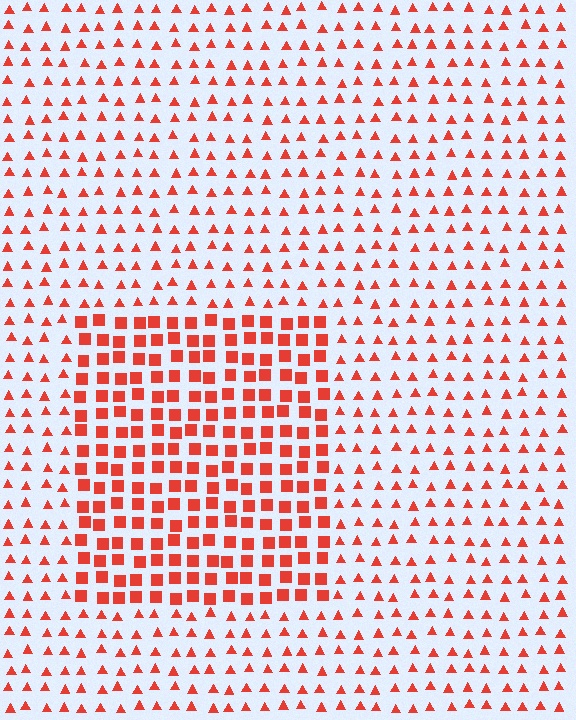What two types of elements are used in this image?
The image uses squares inside the rectangle region and triangles outside it.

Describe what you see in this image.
The image is filled with small red elements arranged in a uniform grid. A rectangle-shaped region contains squares, while the surrounding area contains triangles. The boundary is defined purely by the change in element shape.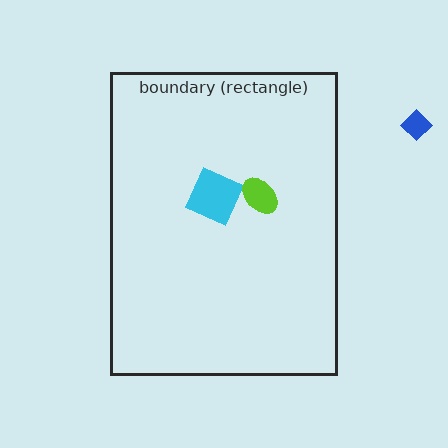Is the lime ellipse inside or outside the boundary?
Inside.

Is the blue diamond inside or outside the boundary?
Outside.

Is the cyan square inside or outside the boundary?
Inside.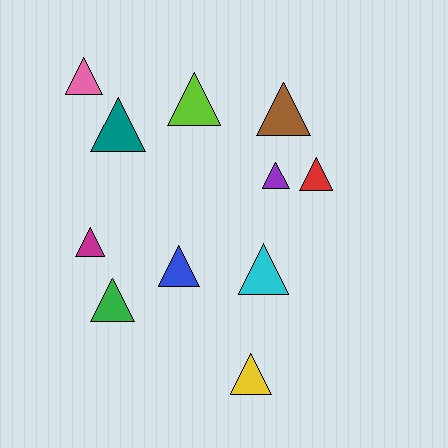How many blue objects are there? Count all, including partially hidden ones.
There is 1 blue object.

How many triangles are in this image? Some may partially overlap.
There are 11 triangles.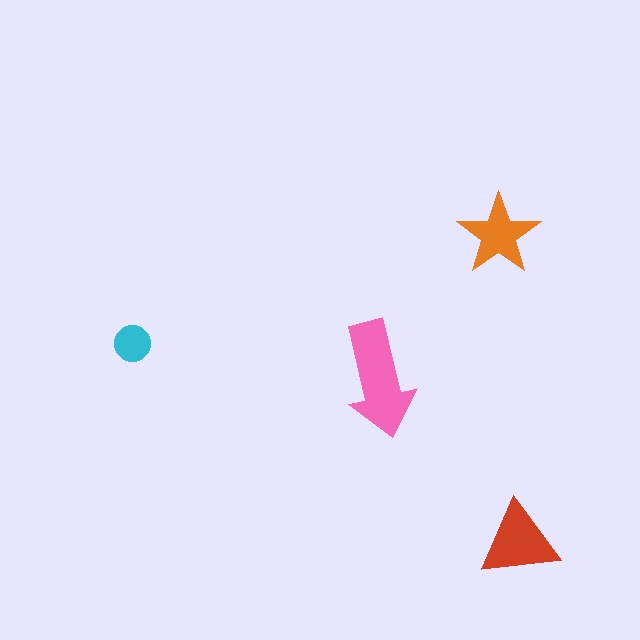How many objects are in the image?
There are 4 objects in the image.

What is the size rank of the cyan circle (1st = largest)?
4th.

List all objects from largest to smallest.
The pink arrow, the red triangle, the orange star, the cyan circle.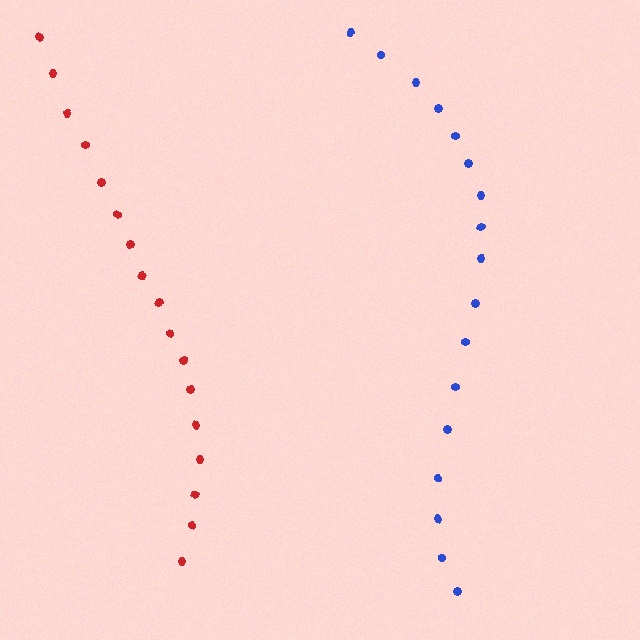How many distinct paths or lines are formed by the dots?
There are 2 distinct paths.